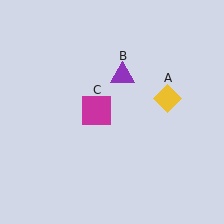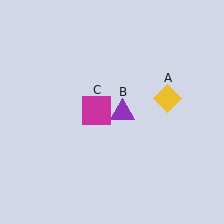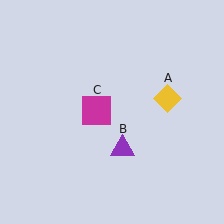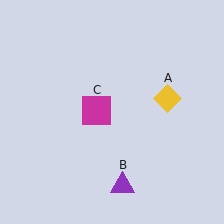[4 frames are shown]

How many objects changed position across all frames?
1 object changed position: purple triangle (object B).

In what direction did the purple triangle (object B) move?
The purple triangle (object B) moved down.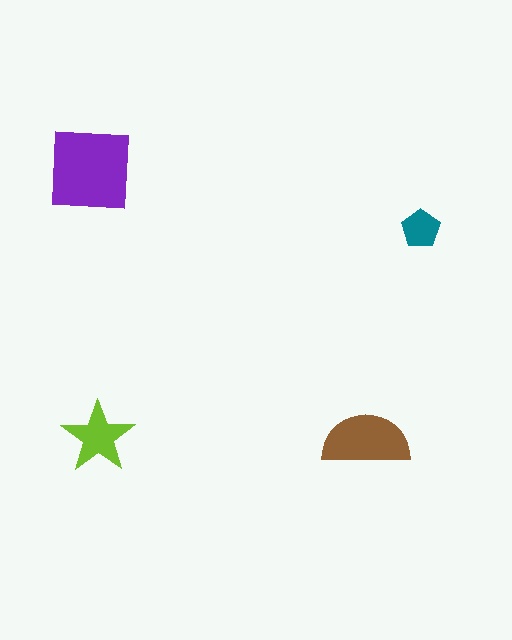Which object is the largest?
The purple square.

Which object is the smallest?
The teal pentagon.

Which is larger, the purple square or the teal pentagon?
The purple square.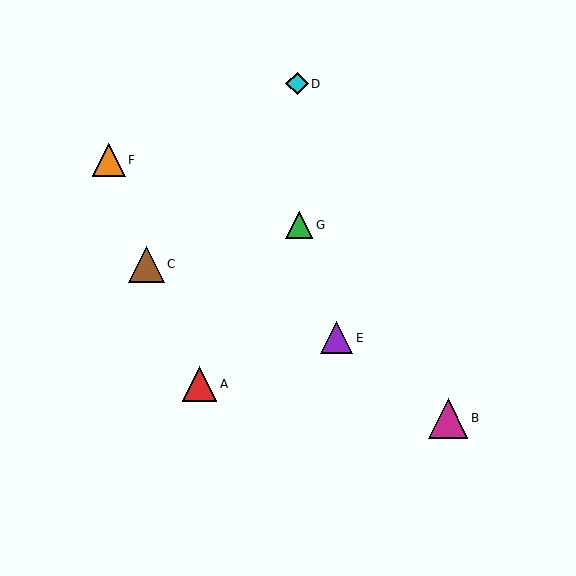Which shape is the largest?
The magenta triangle (labeled B) is the largest.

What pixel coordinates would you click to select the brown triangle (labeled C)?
Click at (146, 264) to select the brown triangle C.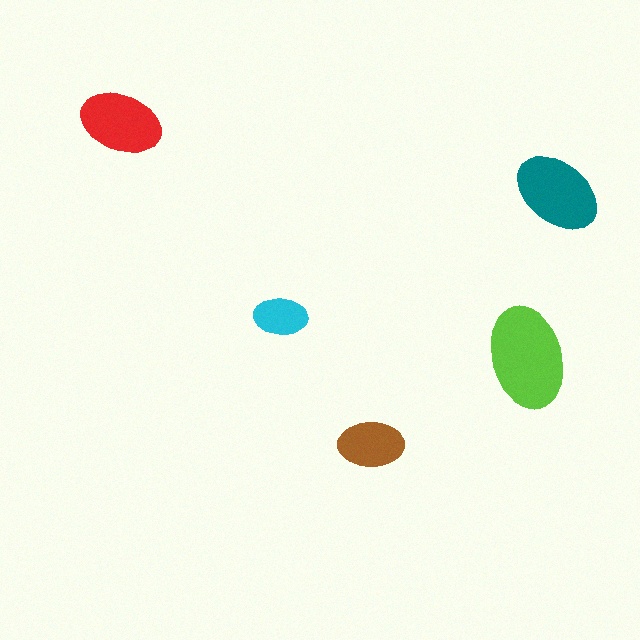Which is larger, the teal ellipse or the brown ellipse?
The teal one.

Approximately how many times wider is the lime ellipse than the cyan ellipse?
About 2 times wider.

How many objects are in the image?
There are 5 objects in the image.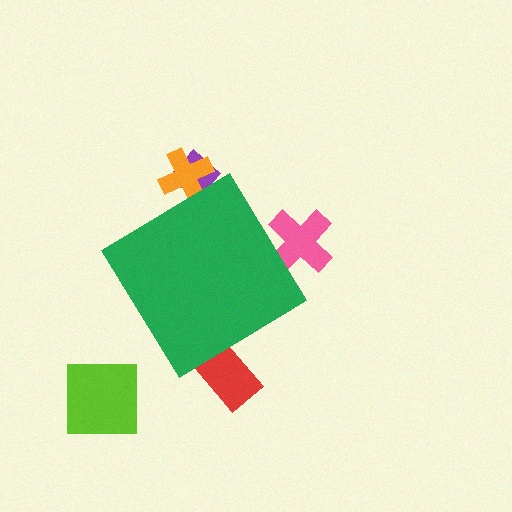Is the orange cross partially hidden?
Yes, the orange cross is partially hidden behind the green diamond.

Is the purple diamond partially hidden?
Yes, the purple diamond is partially hidden behind the green diamond.